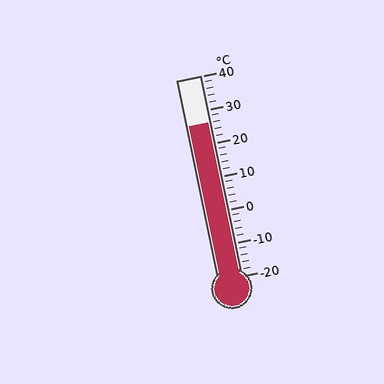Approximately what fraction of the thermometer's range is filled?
The thermometer is filled to approximately 75% of its range.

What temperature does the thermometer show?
The thermometer shows approximately 26°C.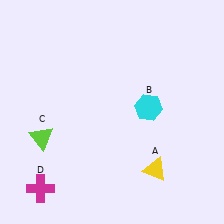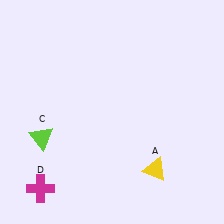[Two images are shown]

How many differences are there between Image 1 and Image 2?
There is 1 difference between the two images.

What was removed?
The cyan hexagon (B) was removed in Image 2.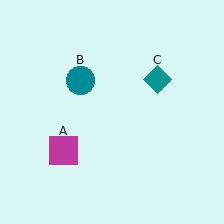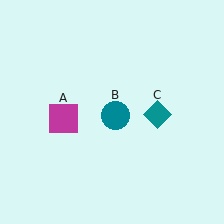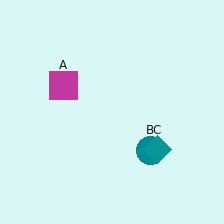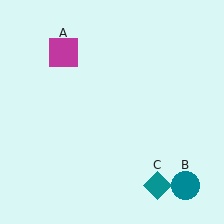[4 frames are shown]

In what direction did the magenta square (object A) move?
The magenta square (object A) moved up.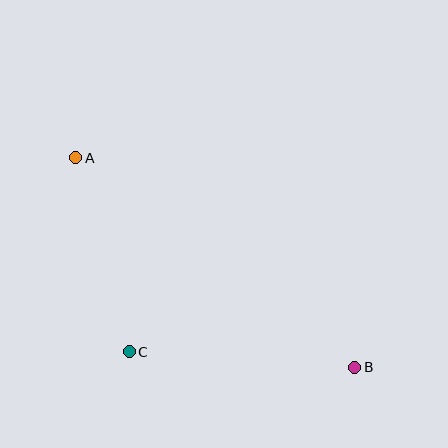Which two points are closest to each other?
Points A and C are closest to each other.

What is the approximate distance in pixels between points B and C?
The distance between B and C is approximately 226 pixels.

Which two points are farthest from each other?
Points A and B are farthest from each other.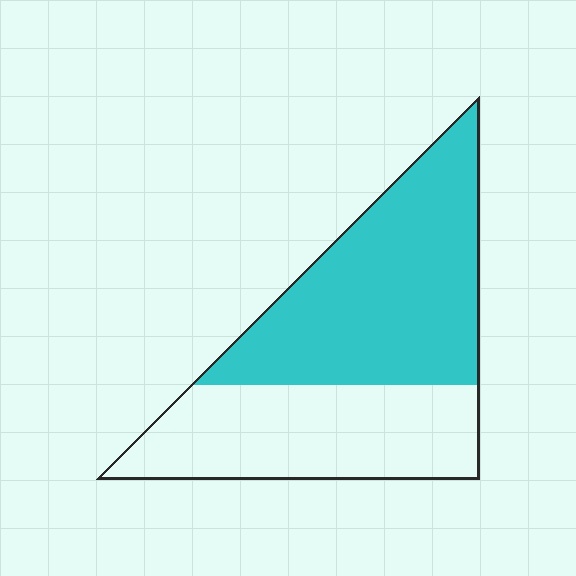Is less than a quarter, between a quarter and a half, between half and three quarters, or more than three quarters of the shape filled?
Between half and three quarters.